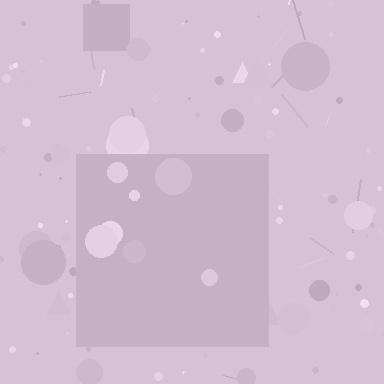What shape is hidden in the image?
A square is hidden in the image.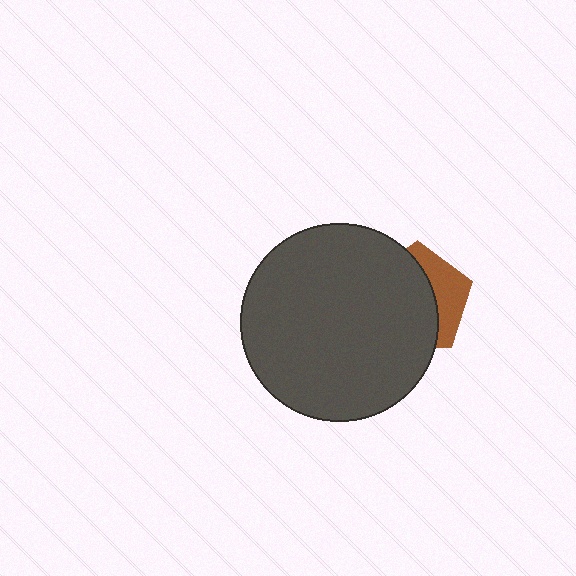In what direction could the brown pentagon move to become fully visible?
The brown pentagon could move right. That would shift it out from behind the dark gray circle entirely.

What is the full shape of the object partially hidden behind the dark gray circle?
The partially hidden object is a brown pentagon.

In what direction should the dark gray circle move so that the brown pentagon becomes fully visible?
The dark gray circle should move left. That is the shortest direction to clear the overlap and leave the brown pentagon fully visible.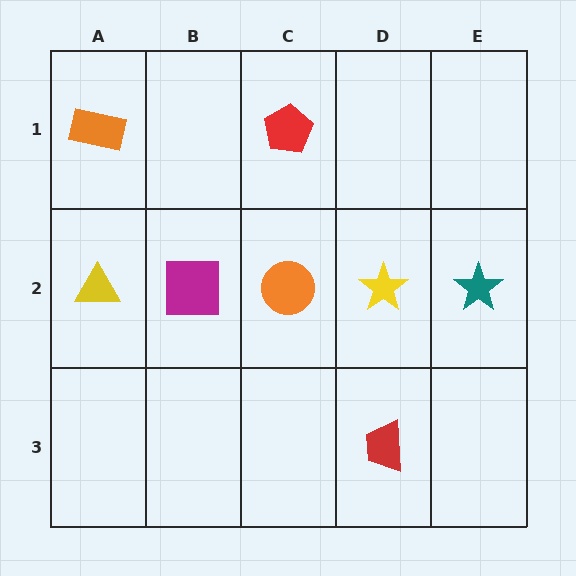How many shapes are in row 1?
2 shapes.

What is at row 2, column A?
A yellow triangle.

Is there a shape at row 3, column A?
No, that cell is empty.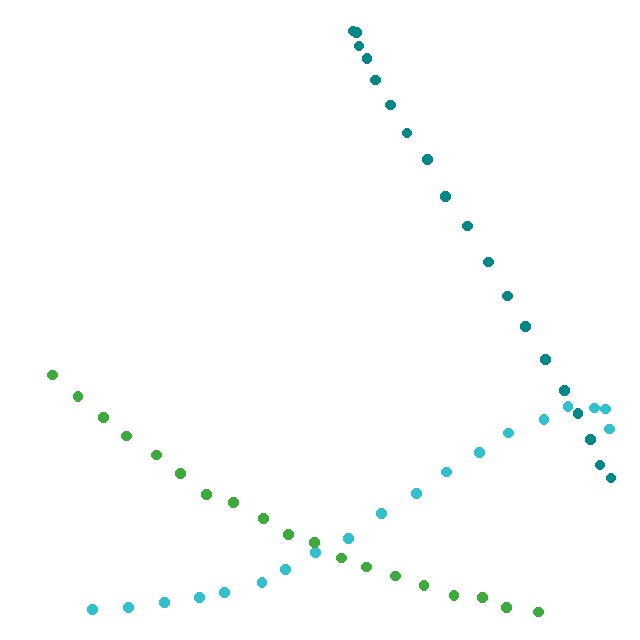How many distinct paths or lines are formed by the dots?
There are 3 distinct paths.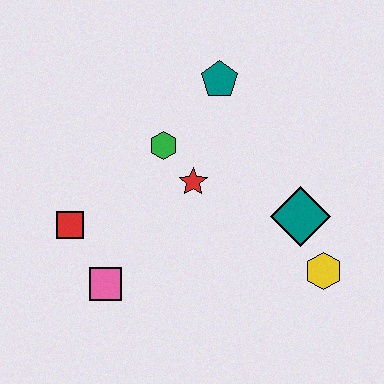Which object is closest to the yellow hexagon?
The teal diamond is closest to the yellow hexagon.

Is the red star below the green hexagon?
Yes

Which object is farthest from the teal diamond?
The red square is farthest from the teal diamond.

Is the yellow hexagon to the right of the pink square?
Yes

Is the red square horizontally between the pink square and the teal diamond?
No